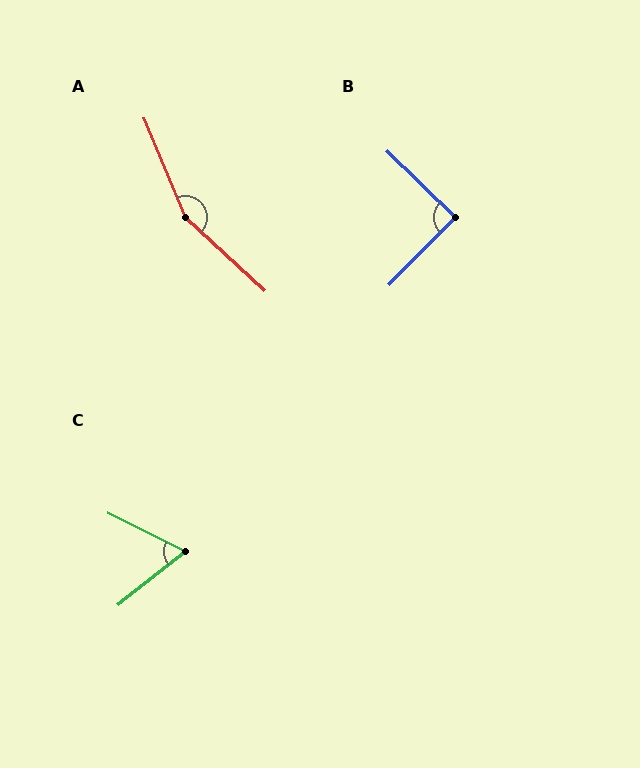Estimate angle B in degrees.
Approximately 90 degrees.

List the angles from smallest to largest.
C (65°), B (90°), A (156°).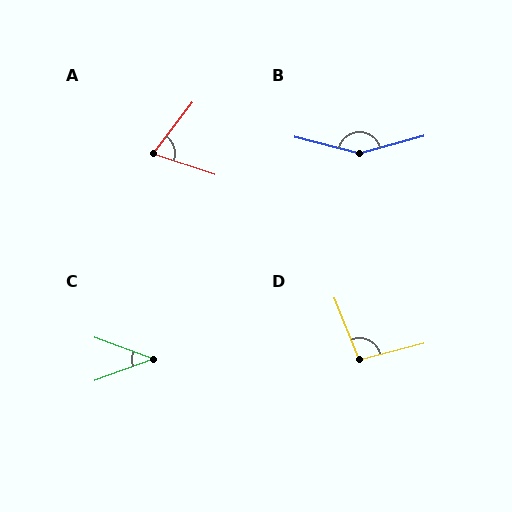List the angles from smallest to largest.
C (41°), A (71°), D (97°), B (150°).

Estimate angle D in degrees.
Approximately 97 degrees.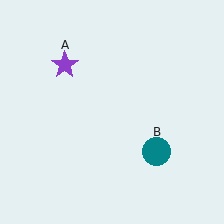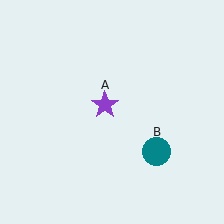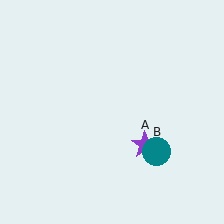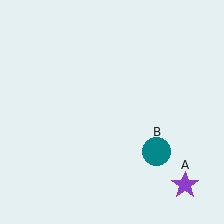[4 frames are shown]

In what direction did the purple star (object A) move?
The purple star (object A) moved down and to the right.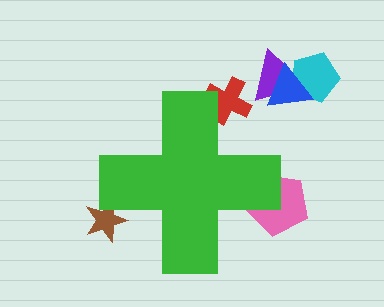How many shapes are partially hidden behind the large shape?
3 shapes are partially hidden.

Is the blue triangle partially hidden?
No, the blue triangle is fully visible.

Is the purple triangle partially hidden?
No, the purple triangle is fully visible.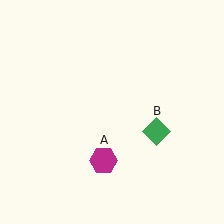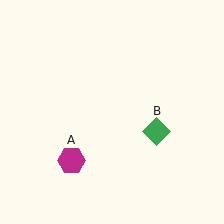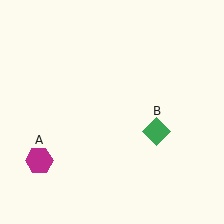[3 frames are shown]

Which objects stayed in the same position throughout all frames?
Green diamond (object B) remained stationary.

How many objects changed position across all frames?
1 object changed position: magenta hexagon (object A).